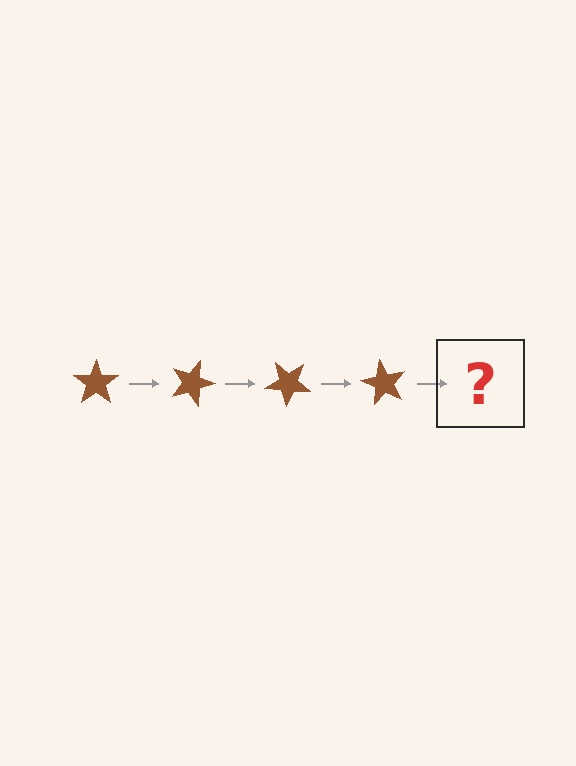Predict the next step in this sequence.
The next step is a brown star rotated 80 degrees.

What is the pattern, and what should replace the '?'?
The pattern is that the star rotates 20 degrees each step. The '?' should be a brown star rotated 80 degrees.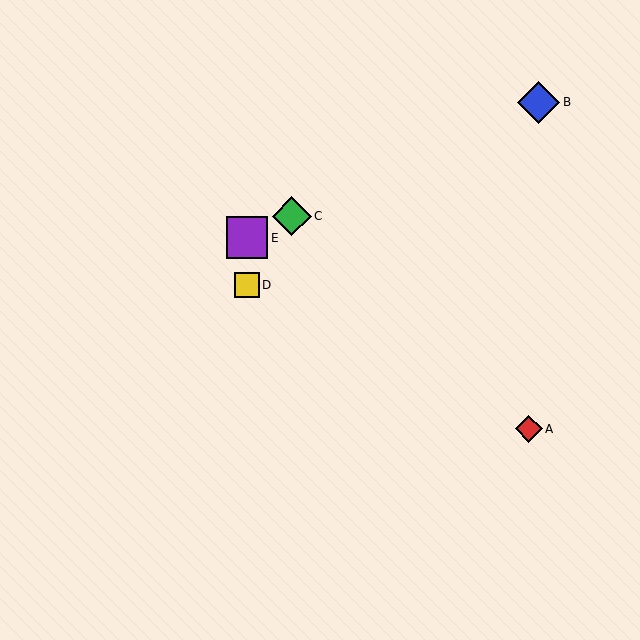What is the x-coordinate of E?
Object E is at x≈247.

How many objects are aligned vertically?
2 objects (D, E) are aligned vertically.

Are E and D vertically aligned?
Yes, both are at x≈247.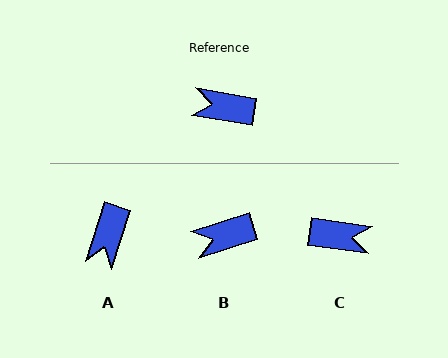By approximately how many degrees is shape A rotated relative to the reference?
Approximately 81 degrees counter-clockwise.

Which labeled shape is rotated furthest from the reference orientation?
C, about 178 degrees away.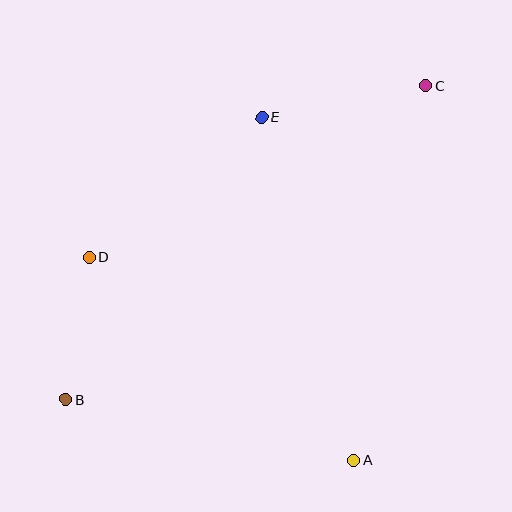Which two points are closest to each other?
Points B and D are closest to each other.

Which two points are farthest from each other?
Points B and C are farthest from each other.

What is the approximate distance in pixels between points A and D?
The distance between A and D is approximately 334 pixels.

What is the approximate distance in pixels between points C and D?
The distance between C and D is approximately 377 pixels.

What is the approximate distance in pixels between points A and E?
The distance between A and E is approximately 355 pixels.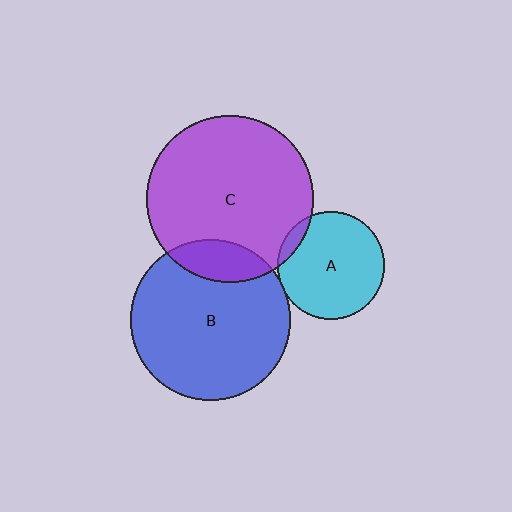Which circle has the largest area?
Circle C (purple).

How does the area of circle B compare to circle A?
Approximately 2.2 times.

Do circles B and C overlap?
Yes.